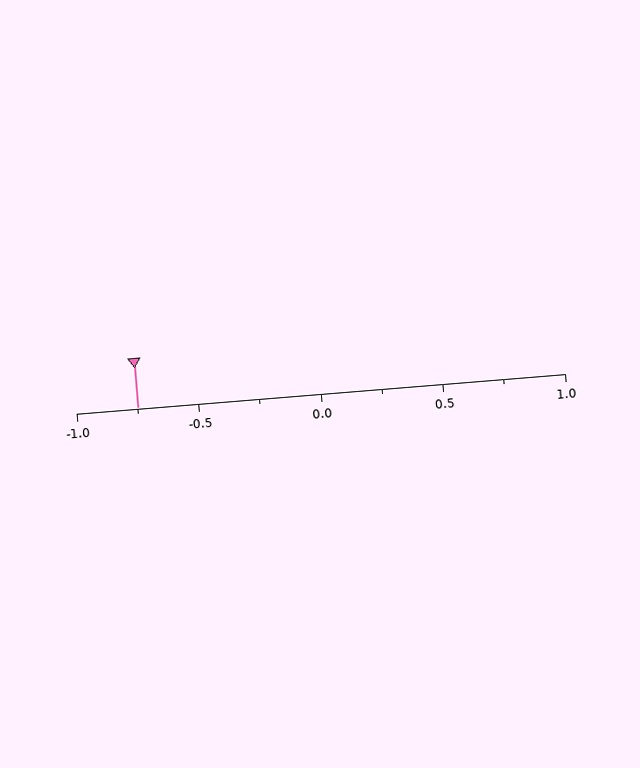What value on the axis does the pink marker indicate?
The marker indicates approximately -0.75.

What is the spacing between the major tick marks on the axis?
The major ticks are spaced 0.5 apart.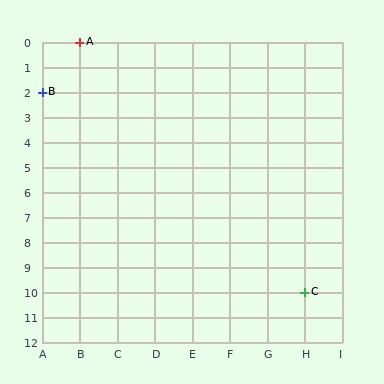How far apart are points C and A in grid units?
Points C and A are 6 columns and 10 rows apart (about 11.7 grid units diagonally).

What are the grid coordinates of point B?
Point B is at grid coordinates (A, 2).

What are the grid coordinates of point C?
Point C is at grid coordinates (H, 10).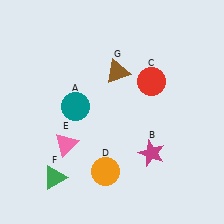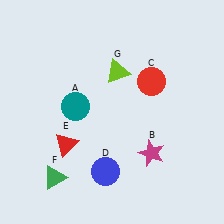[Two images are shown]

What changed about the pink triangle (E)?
In Image 1, E is pink. In Image 2, it changed to red.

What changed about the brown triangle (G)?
In Image 1, G is brown. In Image 2, it changed to lime.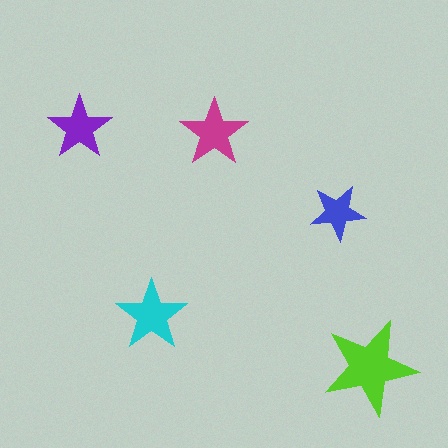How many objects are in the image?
There are 5 objects in the image.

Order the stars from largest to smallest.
the lime one, the cyan one, the magenta one, the purple one, the blue one.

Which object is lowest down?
The lime star is bottommost.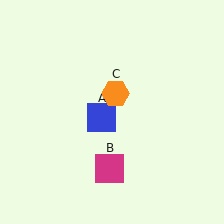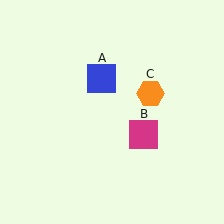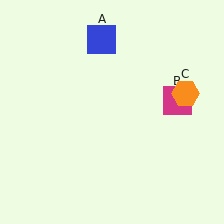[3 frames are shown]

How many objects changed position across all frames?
3 objects changed position: blue square (object A), magenta square (object B), orange hexagon (object C).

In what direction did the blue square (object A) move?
The blue square (object A) moved up.